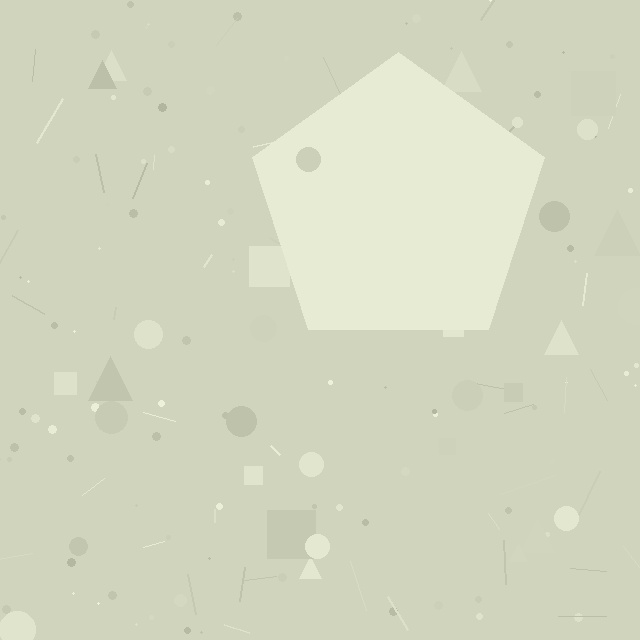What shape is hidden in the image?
A pentagon is hidden in the image.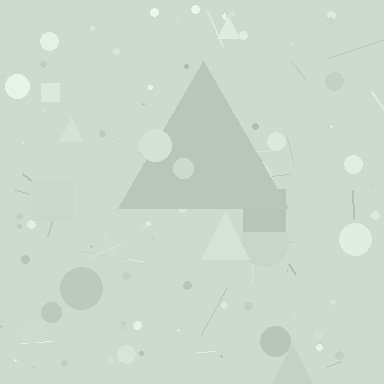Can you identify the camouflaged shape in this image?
The camouflaged shape is a triangle.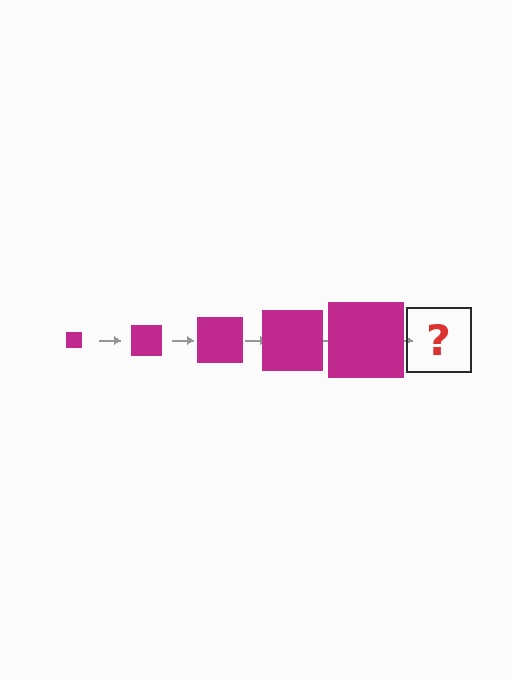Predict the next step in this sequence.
The next step is a magenta square, larger than the previous one.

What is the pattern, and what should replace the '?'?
The pattern is that the square gets progressively larger each step. The '?' should be a magenta square, larger than the previous one.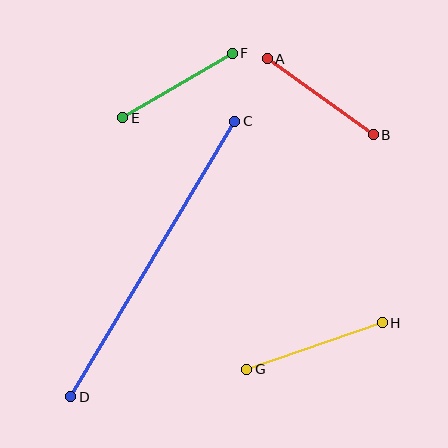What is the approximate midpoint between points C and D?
The midpoint is at approximately (153, 259) pixels.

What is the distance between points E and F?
The distance is approximately 127 pixels.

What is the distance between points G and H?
The distance is approximately 143 pixels.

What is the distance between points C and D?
The distance is approximately 320 pixels.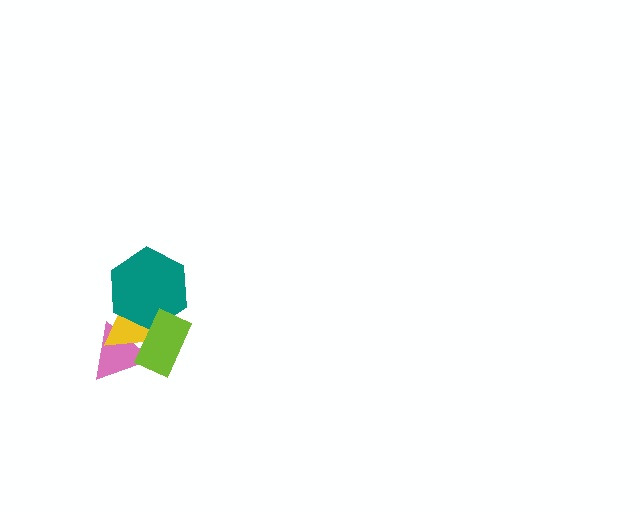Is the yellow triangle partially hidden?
Yes, it is partially covered by another shape.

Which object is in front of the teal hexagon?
The lime rectangle is in front of the teal hexagon.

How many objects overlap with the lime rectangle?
3 objects overlap with the lime rectangle.